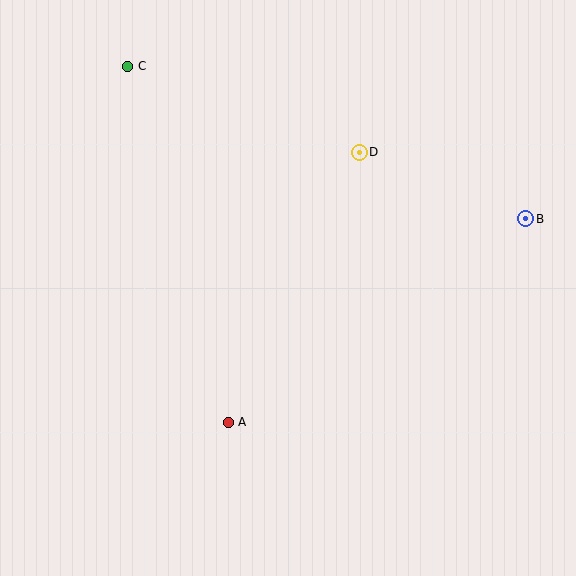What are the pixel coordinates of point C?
Point C is at (128, 66).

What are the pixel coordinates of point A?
Point A is at (228, 422).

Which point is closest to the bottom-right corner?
Point B is closest to the bottom-right corner.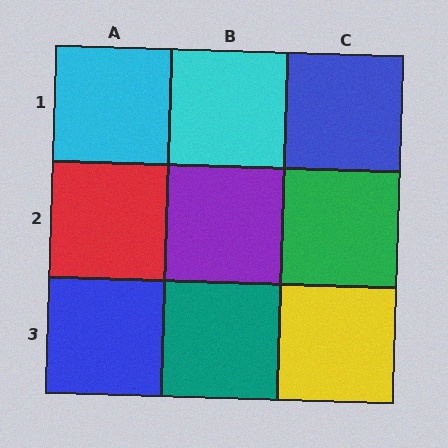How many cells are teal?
1 cell is teal.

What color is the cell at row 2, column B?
Purple.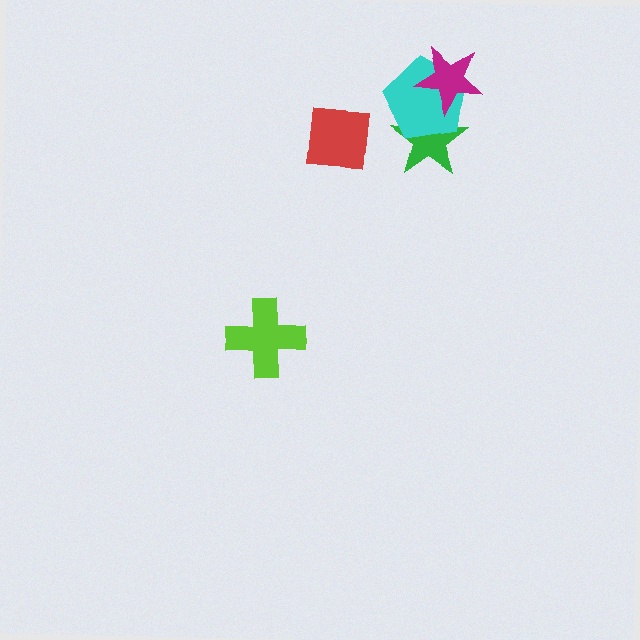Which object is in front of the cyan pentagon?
The magenta star is in front of the cyan pentagon.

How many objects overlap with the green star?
2 objects overlap with the green star.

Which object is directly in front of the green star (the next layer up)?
The cyan pentagon is directly in front of the green star.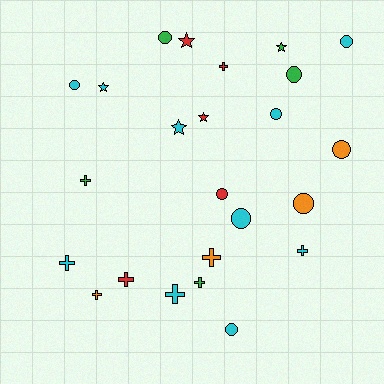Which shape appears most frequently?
Circle, with 10 objects.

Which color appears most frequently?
Cyan, with 10 objects.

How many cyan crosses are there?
There are 3 cyan crosses.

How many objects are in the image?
There are 24 objects.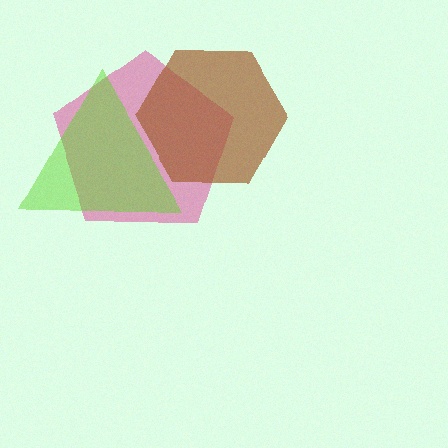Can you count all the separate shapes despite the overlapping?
Yes, there are 3 separate shapes.